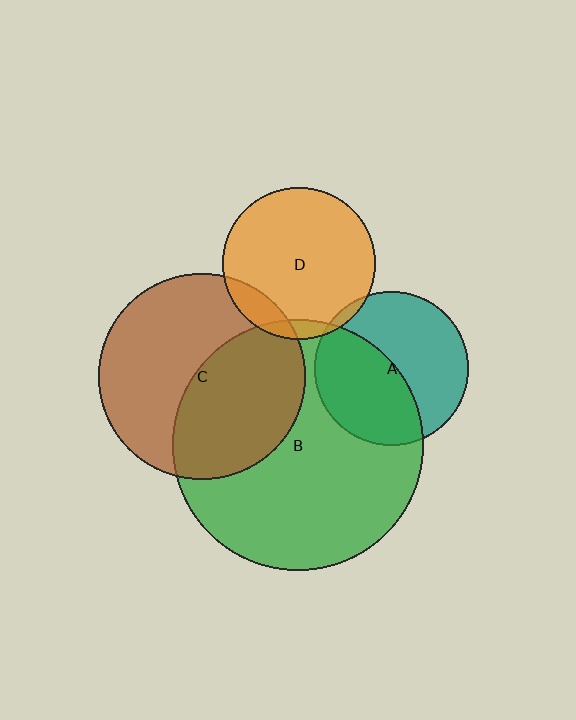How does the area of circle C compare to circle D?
Approximately 1.8 times.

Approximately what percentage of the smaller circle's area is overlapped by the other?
Approximately 5%.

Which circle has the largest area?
Circle B (green).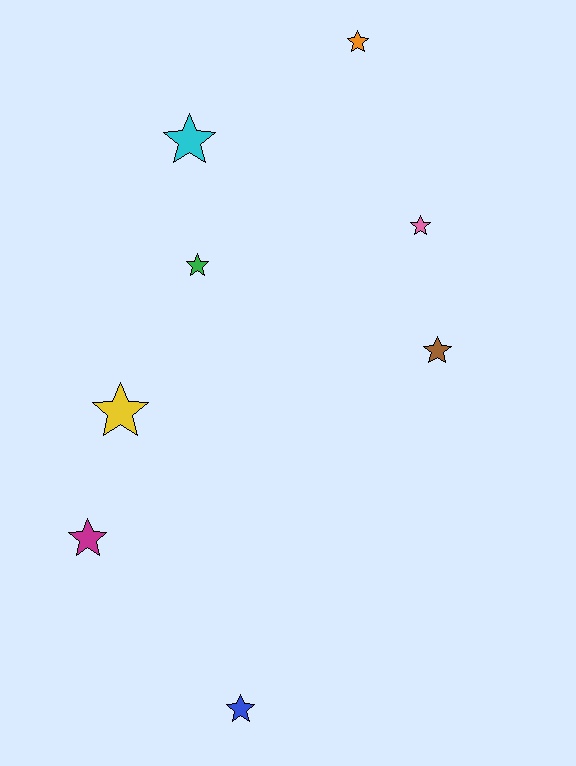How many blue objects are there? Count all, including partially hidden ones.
There is 1 blue object.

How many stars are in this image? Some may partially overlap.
There are 8 stars.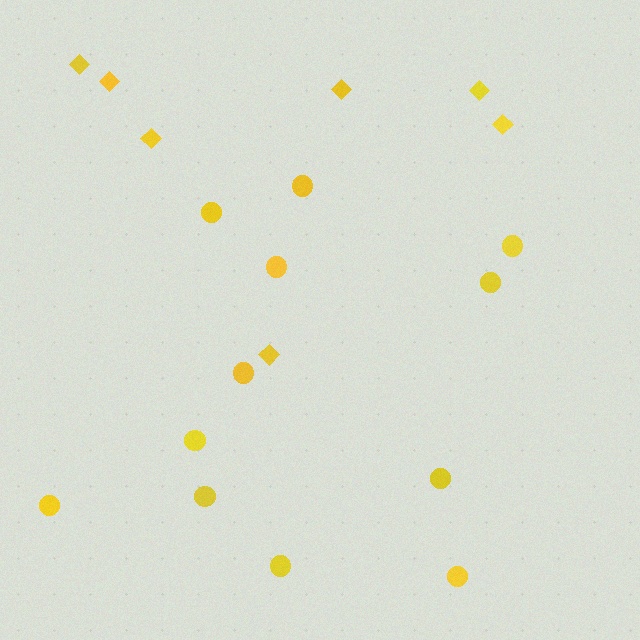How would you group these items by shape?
There are 2 groups: one group of circles (12) and one group of diamonds (7).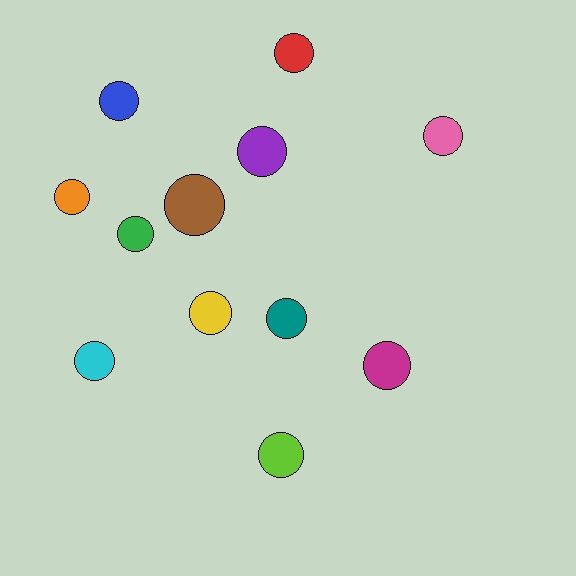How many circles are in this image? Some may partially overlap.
There are 12 circles.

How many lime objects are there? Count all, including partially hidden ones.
There is 1 lime object.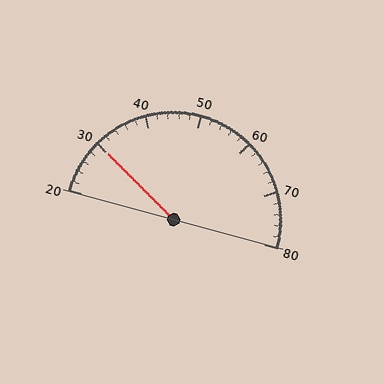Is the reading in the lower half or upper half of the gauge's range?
The reading is in the lower half of the range (20 to 80).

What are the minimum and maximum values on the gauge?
The gauge ranges from 20 to 80.